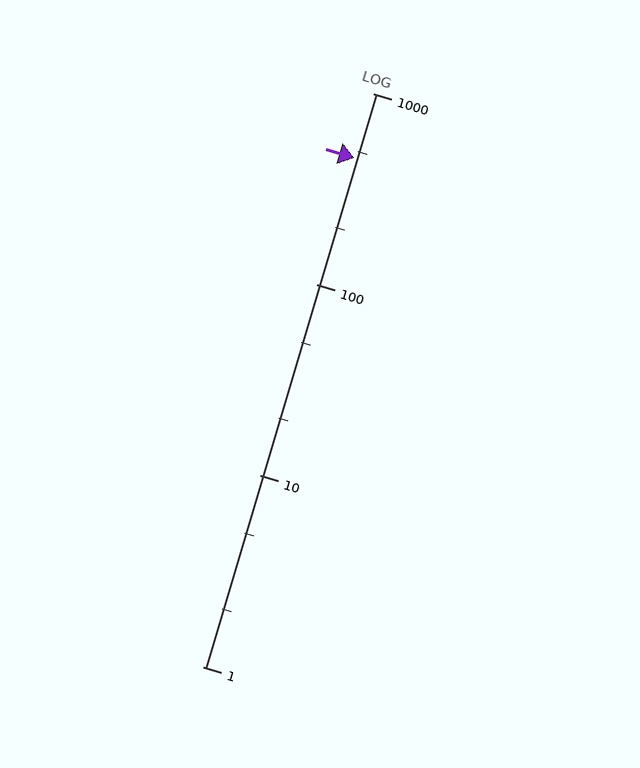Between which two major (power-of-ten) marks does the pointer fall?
The pointer is between 100 and 1000.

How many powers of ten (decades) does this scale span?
The scale spans 3 decades, from 1 to 1000.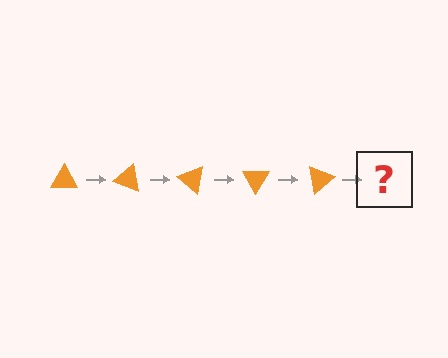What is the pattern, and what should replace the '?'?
The pattern is that the triangle rotates 20 degrees each step. The '?' should be an orange triangle rotated 100 degrees.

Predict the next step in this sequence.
The next step is an orange triangle rotated 100 degrees.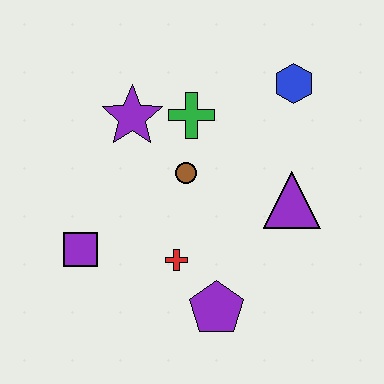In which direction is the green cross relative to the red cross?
The green cross is above the red cross.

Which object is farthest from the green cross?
The purple pentagon is farthest from the green cross.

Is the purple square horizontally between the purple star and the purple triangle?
No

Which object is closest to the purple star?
The green cross is closest to the purple star.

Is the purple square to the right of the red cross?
No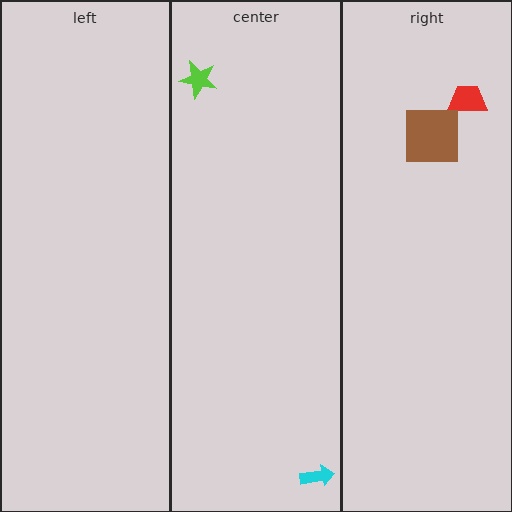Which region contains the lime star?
The center region.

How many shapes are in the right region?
2.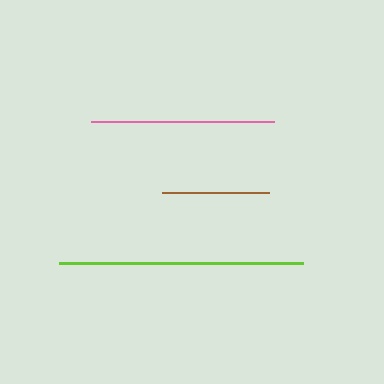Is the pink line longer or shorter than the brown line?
The pink line is longer than the brown line.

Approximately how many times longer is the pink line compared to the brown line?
The pink line is approximately 1.7 times the length of the brown line.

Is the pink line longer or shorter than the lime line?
The lime line is longer than the pink line.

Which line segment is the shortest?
The brown line is the shortest at approximately 106 pixels.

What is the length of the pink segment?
The pink segment is approximately 183 pixels long.